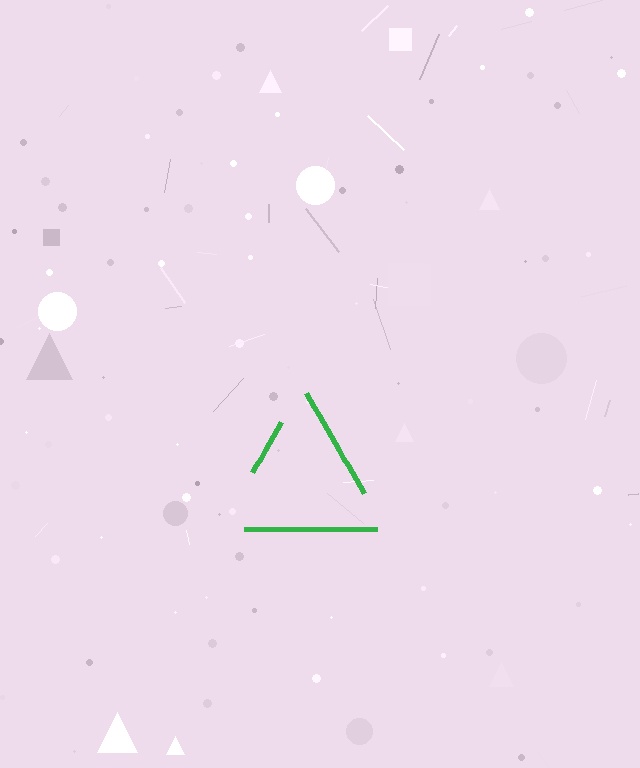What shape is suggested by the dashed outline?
The dashed outline suggests a triangle.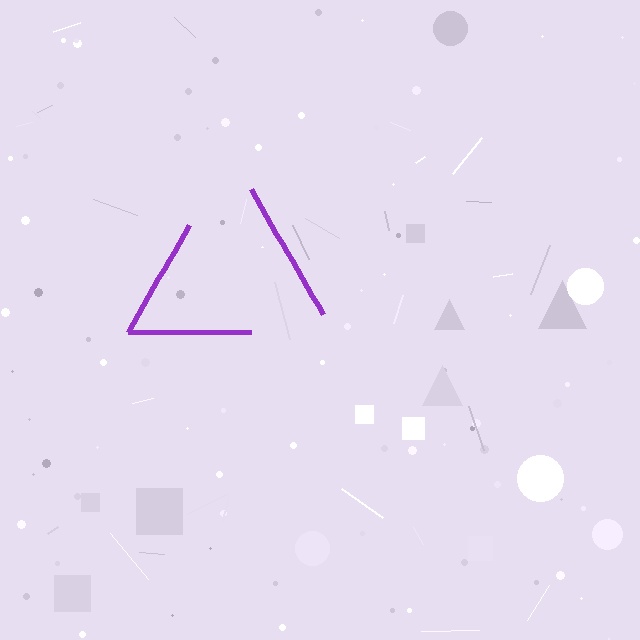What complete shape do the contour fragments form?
The contour fragments form a triangle.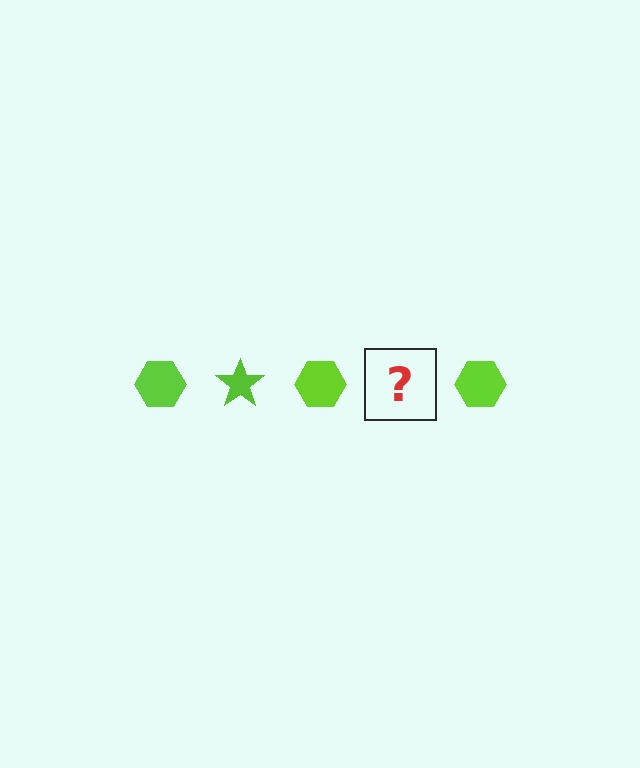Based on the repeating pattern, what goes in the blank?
The blank should be a lime star.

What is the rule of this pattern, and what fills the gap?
The rule is that the pattern cycles through hexagon, star shapes in lime. The gap should be filled with a lime star.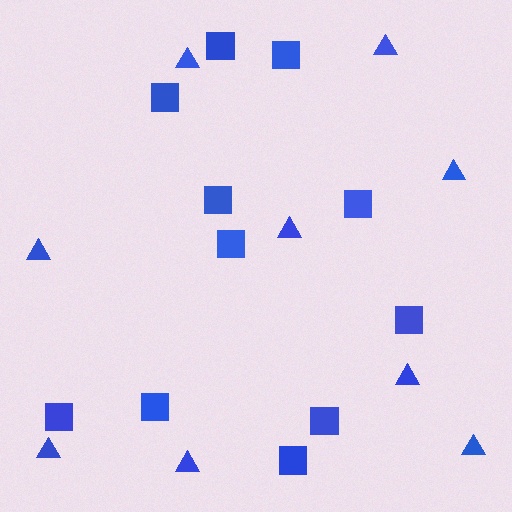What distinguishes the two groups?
There are 2 groups: one group of squares (11) and one group of triangles (9).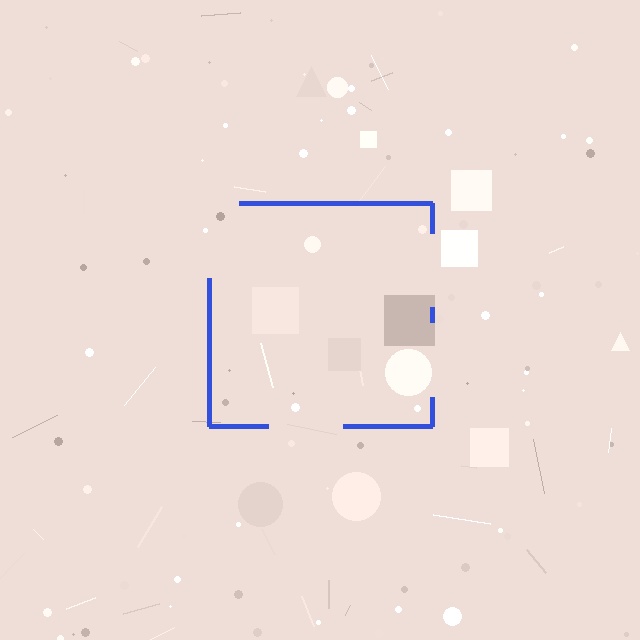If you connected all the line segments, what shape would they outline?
They would outline a square.